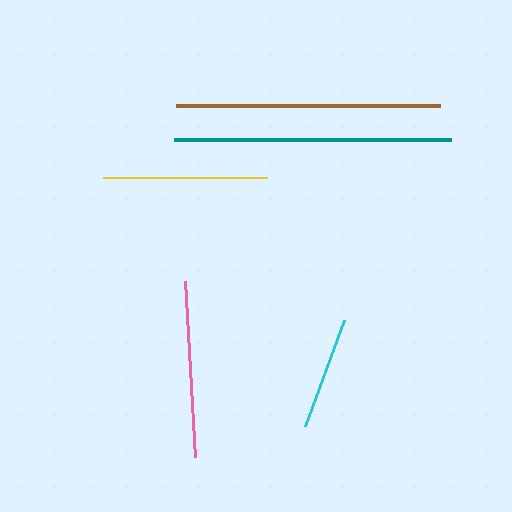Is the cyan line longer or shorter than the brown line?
The brown line is longer than the cyan line.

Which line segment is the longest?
The teal line is the longest at approximately 277 pixels.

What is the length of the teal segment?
The teal segment is approximately 277 pixels long.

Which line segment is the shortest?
The cyan line is the shortest at approximately 113 pixels.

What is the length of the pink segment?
The pink segment is approximately 177 pixels long.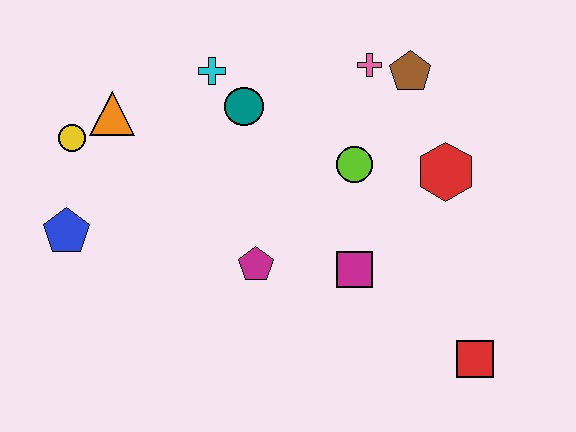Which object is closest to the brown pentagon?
The pink cross is closest to the brown pentagon.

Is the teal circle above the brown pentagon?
No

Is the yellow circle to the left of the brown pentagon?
Yes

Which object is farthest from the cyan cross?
The red square is farthest from the cyan cross.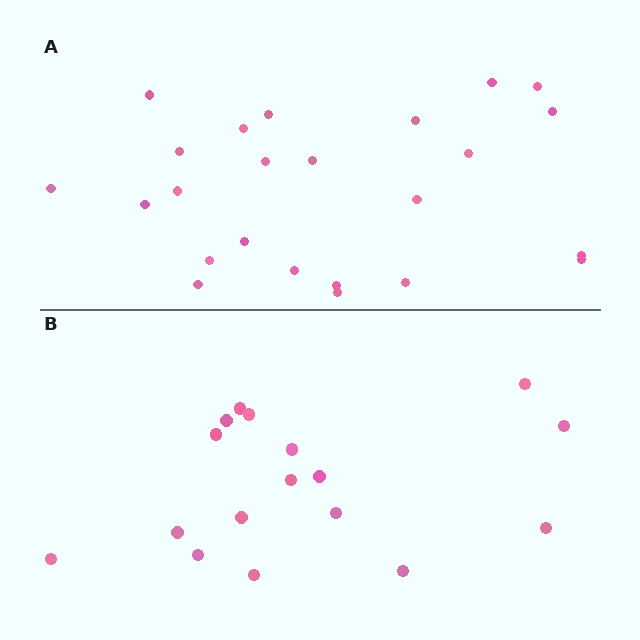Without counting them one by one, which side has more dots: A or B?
Region A (the top region) has more dots.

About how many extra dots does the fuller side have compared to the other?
Region A has roughly 8 or so more dots than region B.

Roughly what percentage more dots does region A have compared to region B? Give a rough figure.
About 40% more.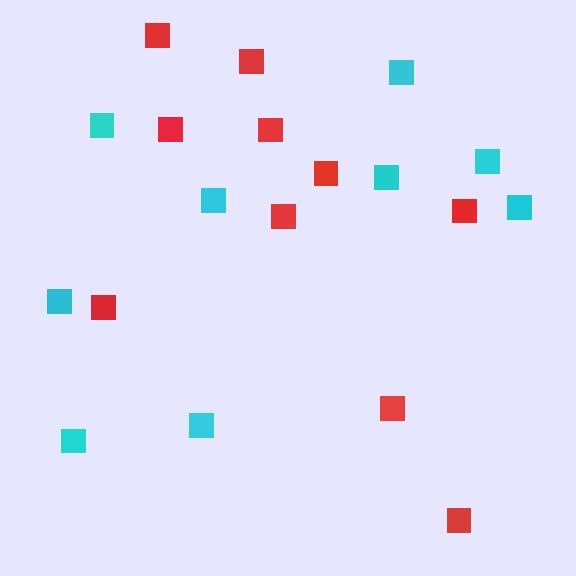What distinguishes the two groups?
There are 2 groups: one group of cyan squares (9) and one group of red squares (10).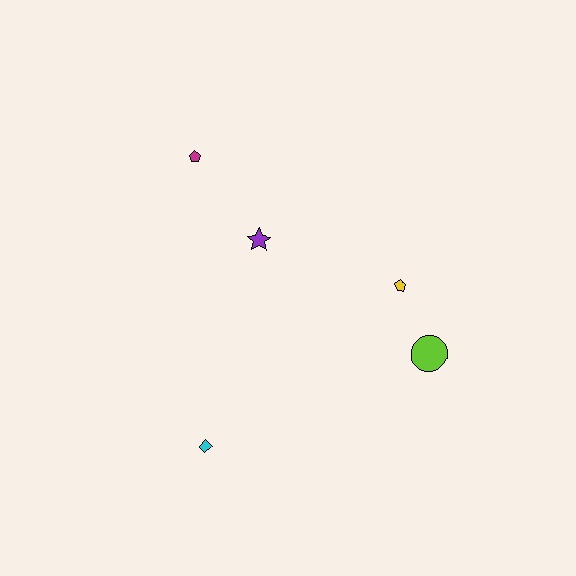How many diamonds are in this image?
There is 1 diamond.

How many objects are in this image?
There are 5 objects.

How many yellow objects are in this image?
There is 1 yellow object.